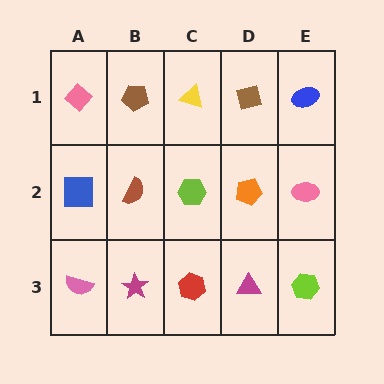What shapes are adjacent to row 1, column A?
A blue square (row 2, column A), a brown pentagon (row 1, column B).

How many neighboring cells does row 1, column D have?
3.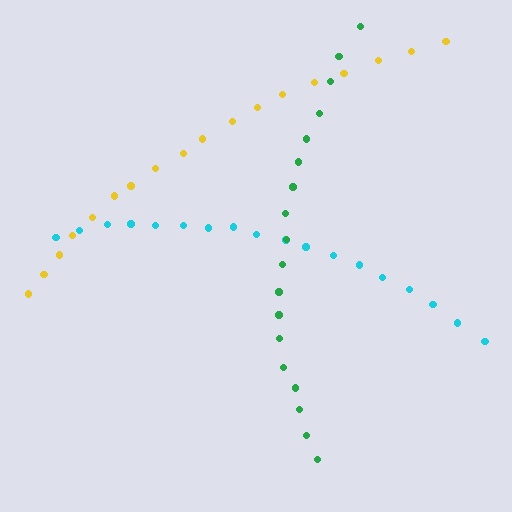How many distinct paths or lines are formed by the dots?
There are 3 distinct paths.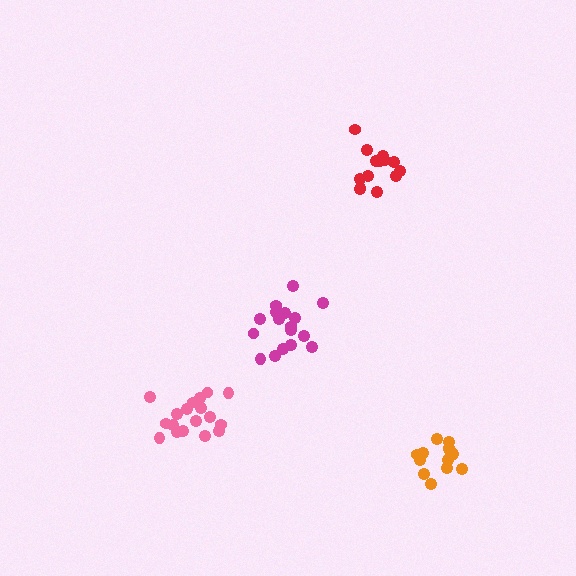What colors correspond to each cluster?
The clusters are colored: magenta, pink, orange, red.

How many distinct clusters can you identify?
There are 4 distinct clusters.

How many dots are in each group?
Group 1: 17 dots, Group 2: 18 dots, Group 3: 13 dots, Group 4: 14 dots (62 total).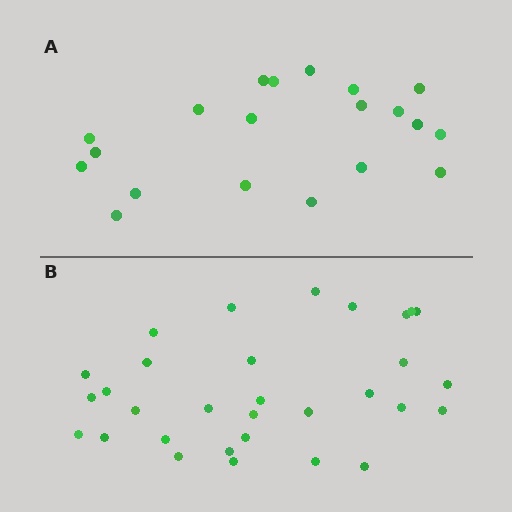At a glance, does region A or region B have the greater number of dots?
Region B (the bottom region) has more dots.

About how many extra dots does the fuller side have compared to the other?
Region B has roughly 12 or so more dots than region A.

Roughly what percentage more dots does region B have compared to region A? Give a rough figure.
About 55% more.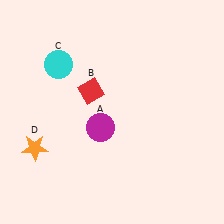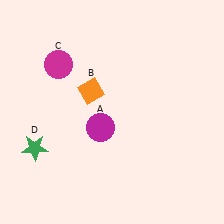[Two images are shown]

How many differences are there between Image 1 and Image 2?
There are 3 differences between the two images.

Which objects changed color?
B changed from red to orange. C changed from cyan to magenta. D changed from orange to green.